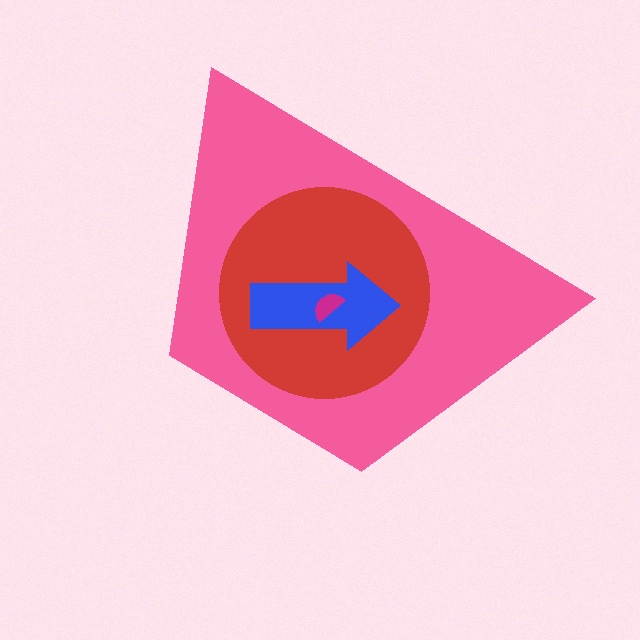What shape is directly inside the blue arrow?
The magenta semicircle.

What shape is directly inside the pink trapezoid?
The red circle.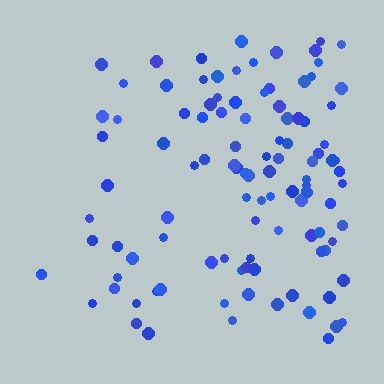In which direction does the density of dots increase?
From left to right, with the right side densest.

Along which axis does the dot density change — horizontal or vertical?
Horizontal.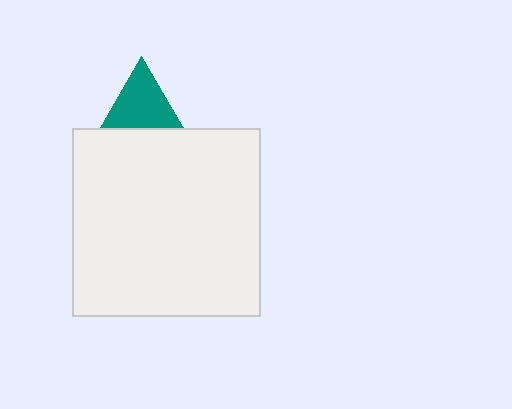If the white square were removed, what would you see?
You would see the complete teal triangle.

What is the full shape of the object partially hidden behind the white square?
The partially hidden object is a teal triangle.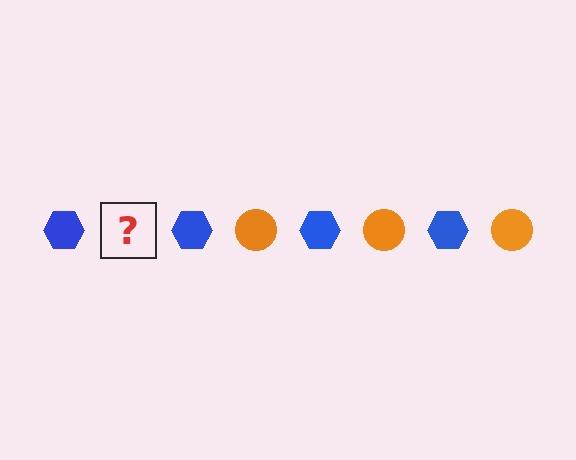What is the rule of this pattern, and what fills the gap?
The rule is that the pattern alternates between blue hexagon and orange circle. The gap should be filled with an orange circle.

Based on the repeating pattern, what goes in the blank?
The blank should be an orange circle.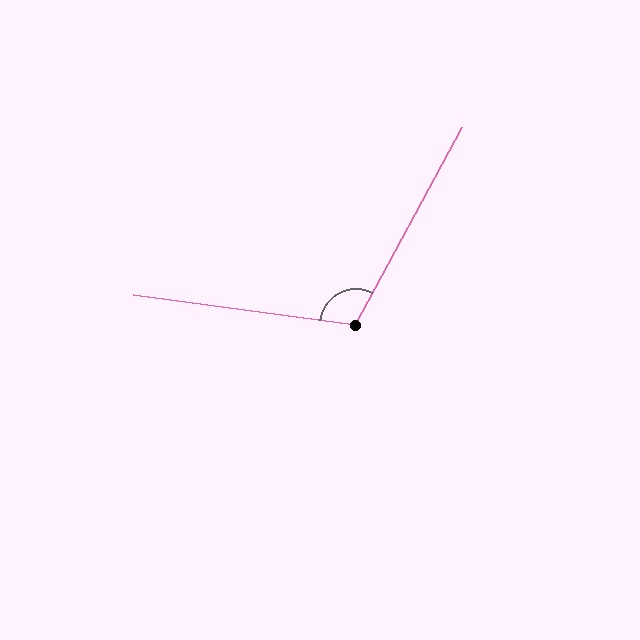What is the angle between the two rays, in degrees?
Approximately 111 degrees.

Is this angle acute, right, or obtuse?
It is obtuse.